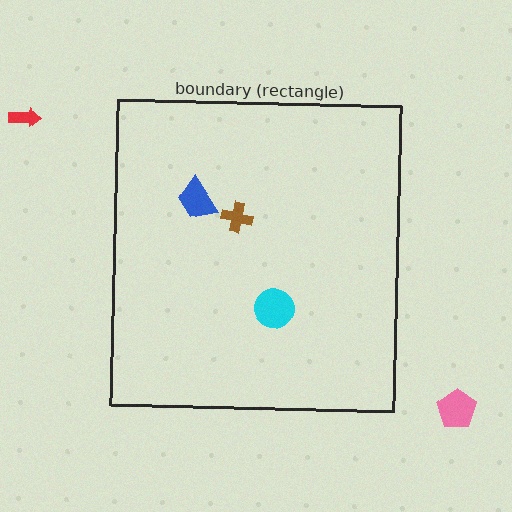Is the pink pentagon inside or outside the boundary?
Outside.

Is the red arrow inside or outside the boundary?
Outside.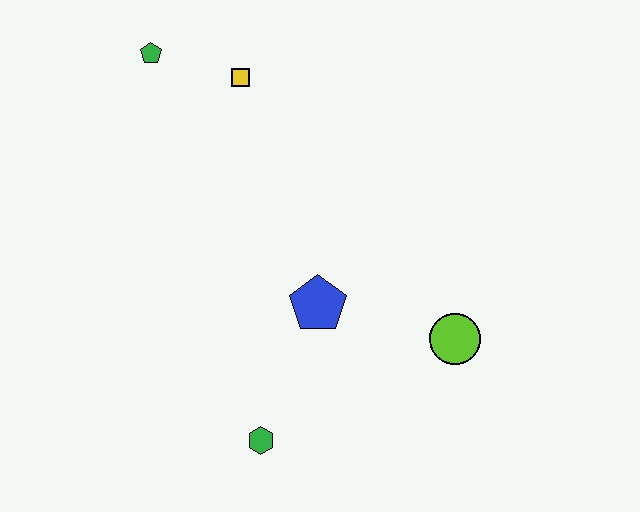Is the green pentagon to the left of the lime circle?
Yes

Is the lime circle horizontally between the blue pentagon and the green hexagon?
No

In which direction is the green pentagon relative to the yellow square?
The green pentagon is to the left of the yellow square.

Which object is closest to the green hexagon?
The blue pentagon is closest to the green hexagon.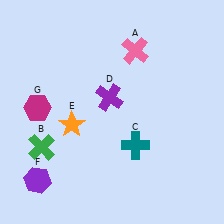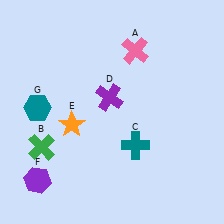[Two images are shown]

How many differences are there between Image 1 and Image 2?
There is 1 difference between the two images.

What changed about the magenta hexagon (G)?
In Image 1, G is magenta. In Image 2, it changed to teal.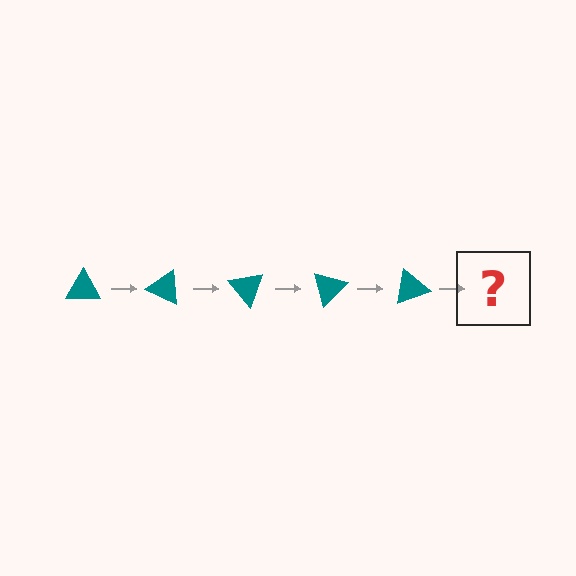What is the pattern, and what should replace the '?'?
The pattern is that the triangle rotates 25 degrees each step. The '?' should be a teal triangle rotated 125 degrees.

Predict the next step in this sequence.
The next step is a teal triangle rotated 125 degrees.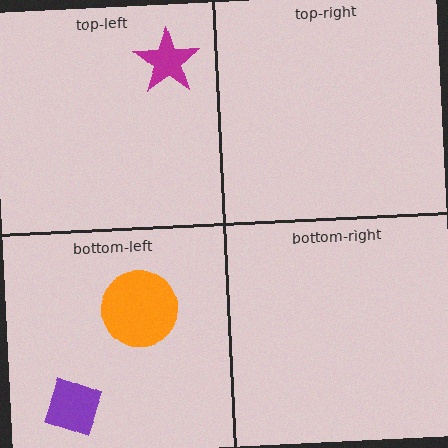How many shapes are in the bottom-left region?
2.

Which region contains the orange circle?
The bottom-left region.